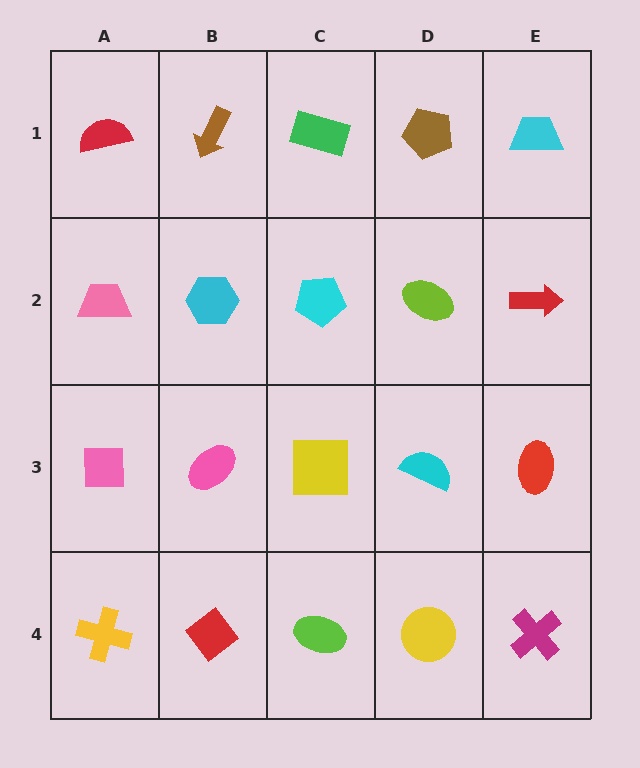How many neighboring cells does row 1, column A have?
2.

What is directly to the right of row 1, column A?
A brown arrow.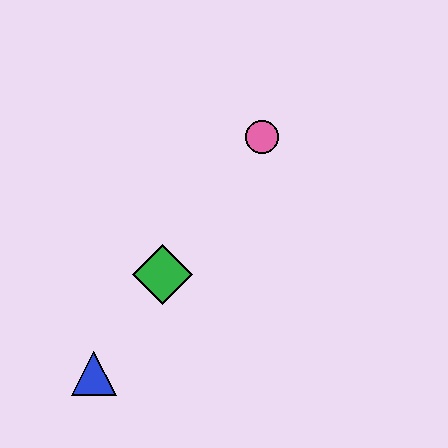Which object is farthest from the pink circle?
The blue triangle is farthest from the pink circle.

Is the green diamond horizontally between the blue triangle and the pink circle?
Yes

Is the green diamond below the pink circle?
Yes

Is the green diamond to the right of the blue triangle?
Yes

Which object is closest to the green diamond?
The blue triangle is closest to the green diamond.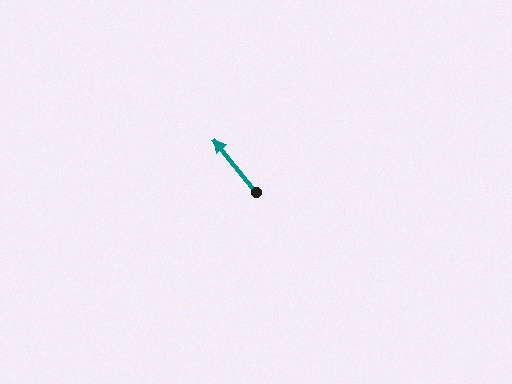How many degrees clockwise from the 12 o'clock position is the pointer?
Approximately 321 degrees.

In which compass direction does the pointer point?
Northwest.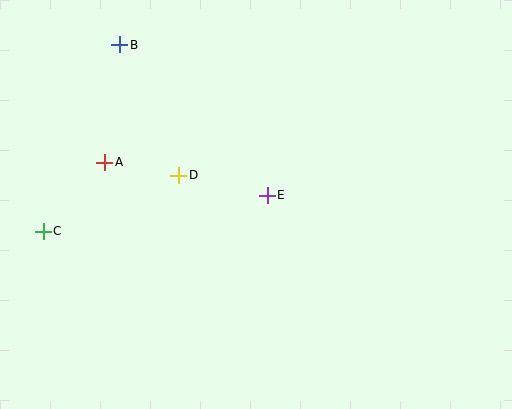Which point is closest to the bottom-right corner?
Point E is closest to the bottom-right corner.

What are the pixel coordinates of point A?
Point A is at (105, 162).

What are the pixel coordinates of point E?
Point E is at (267, 195).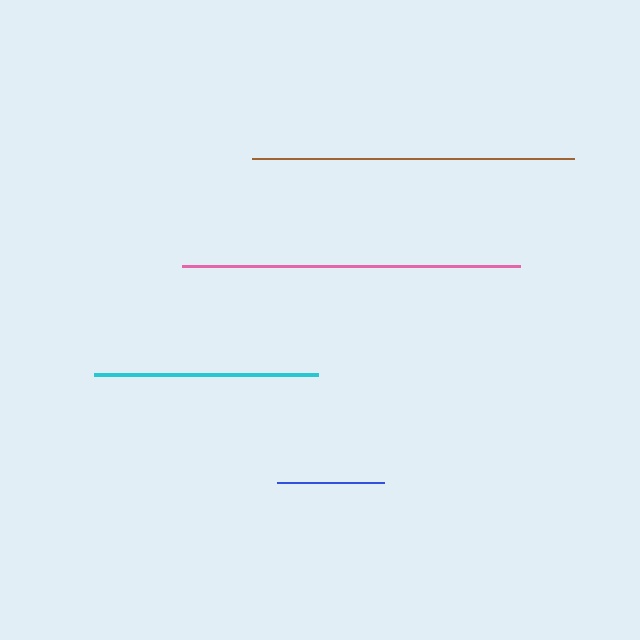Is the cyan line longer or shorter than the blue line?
The cyan line is longer than the blue line.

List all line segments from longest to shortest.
From longest to shortest: pink, brown, cyan, blue.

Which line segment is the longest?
The pink line is the longest at approximately 338 pixels.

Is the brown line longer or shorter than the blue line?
The brown line is longer than the blue line.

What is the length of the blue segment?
The blue segment is approximately 107 pixels long.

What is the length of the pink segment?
The pink segment is approximately 338 pixels long.